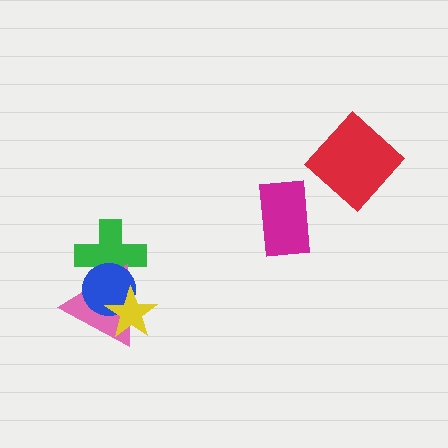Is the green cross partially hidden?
Yes, it is partially covered by another shape.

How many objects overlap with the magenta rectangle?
0 objects overlap with the magenta rectangle.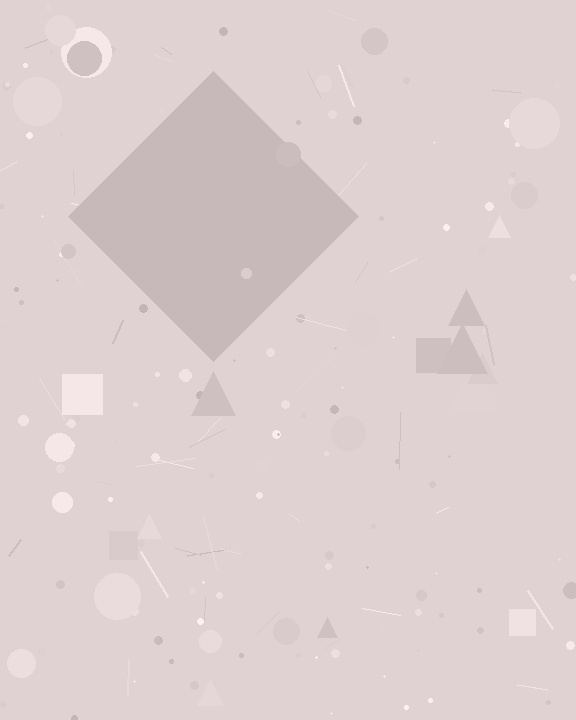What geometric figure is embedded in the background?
A diamond is embedded in the background.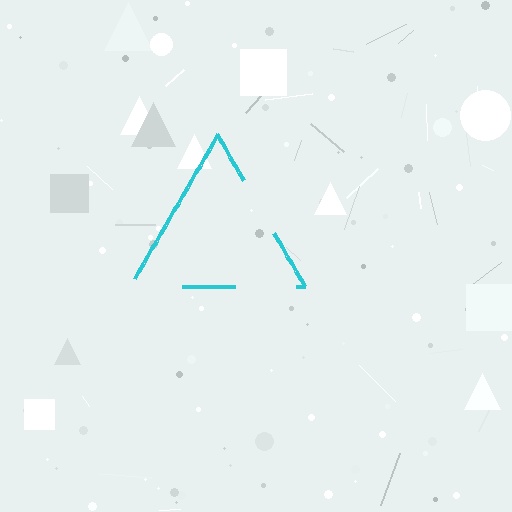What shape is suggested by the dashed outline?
The dashed outline suggests a triangle.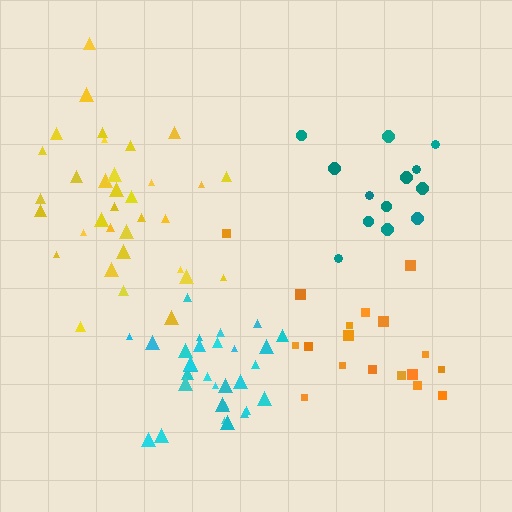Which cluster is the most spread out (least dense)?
Orange.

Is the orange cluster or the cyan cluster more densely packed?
Cyan.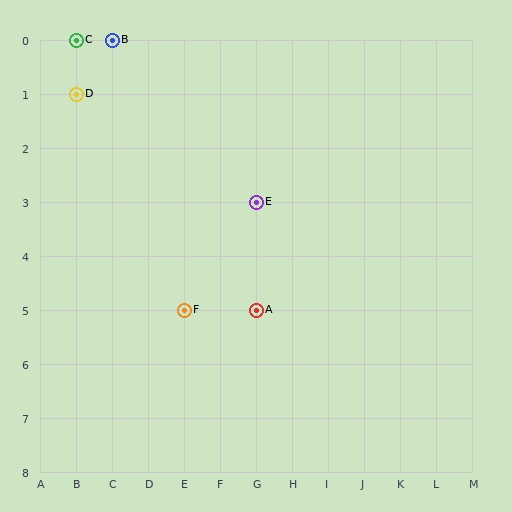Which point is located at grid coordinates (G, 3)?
Point E is at (G, 3).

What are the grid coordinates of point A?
Point A is at grid coordinates (G, 5).